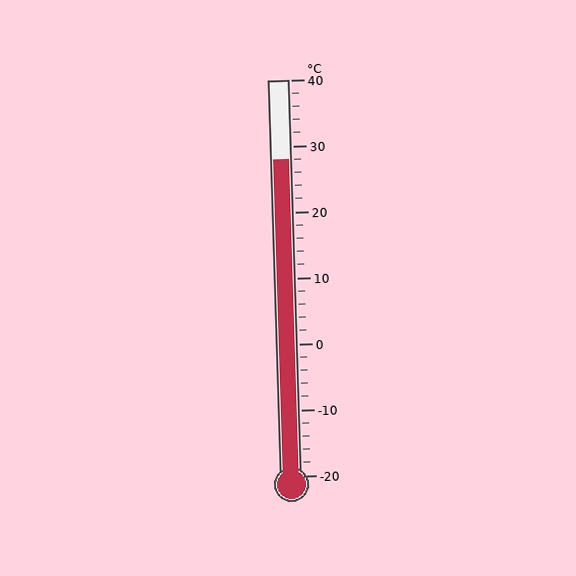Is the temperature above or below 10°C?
The temperature is above 10°C.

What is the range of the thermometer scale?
The thermometer scale ranges from -20°C to 40°C.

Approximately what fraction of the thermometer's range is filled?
The thermometer is filled to approximately 80% of its range.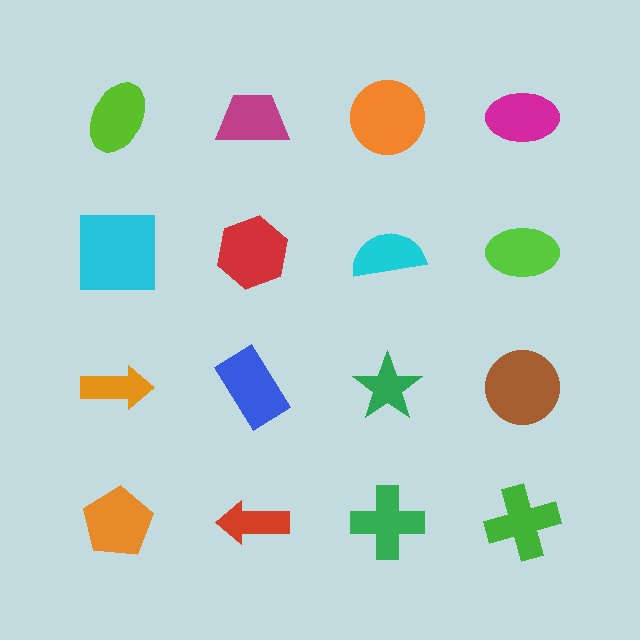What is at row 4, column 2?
A red arrow.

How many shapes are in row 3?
4 shapes.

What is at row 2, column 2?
A red hexagon.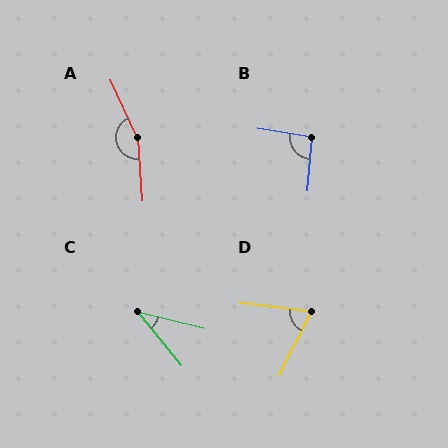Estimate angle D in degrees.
Approximately 70 degrees.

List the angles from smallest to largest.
C (36°), D (70°), B (94°), A (159°).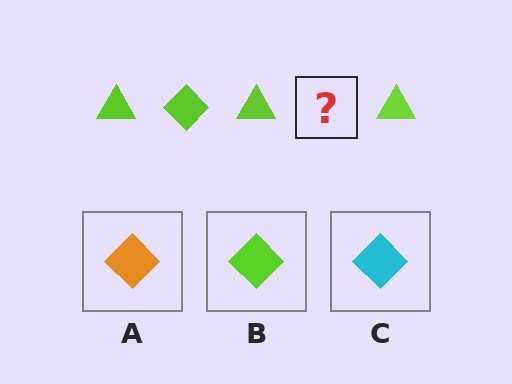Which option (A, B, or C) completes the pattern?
B.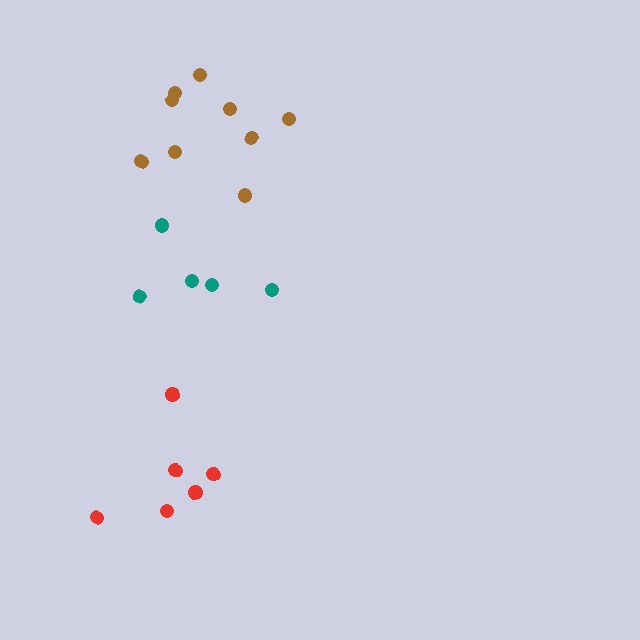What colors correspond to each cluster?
The clusters are colored: red, teal, brown.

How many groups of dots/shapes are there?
There are 3 groups.